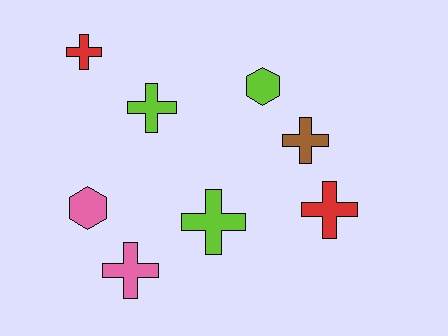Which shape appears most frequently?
Cross, with 6 objects.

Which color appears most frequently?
Lime, with 3 objects.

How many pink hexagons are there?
There is 1 pink hexagon.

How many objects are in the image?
There are 8 objects.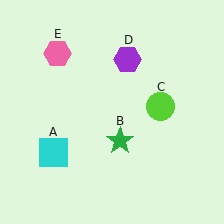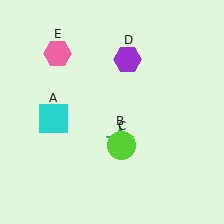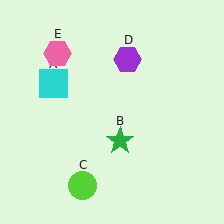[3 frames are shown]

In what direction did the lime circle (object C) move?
The lime circle (object C) moved down and to the left.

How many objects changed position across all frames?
2 objects changed position: cyan square (object A), lime circle (object C).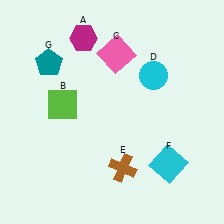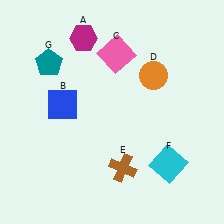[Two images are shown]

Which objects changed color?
B changed from lime to blue. D changed from cyan to orange.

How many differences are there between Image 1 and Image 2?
There are 2 differences between the two images.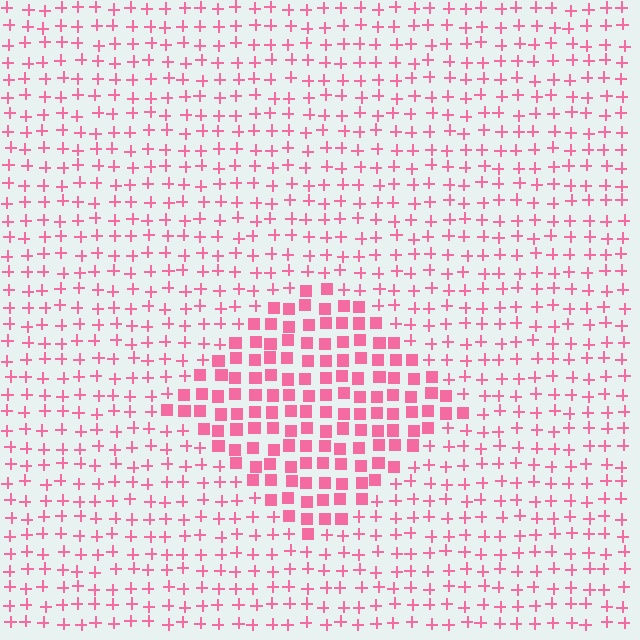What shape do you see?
I see a diamond.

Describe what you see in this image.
The image is filled with small pink elements arranged in a uniform grid. A diamond-shaped region contains squares, while the surrounding area contains plus signs. The boundary is defined purely by the change in element shape.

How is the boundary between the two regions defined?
The boundary is defined by a change in element shape: squares inside vs. plus signs outside. All elements share the same color and spacing.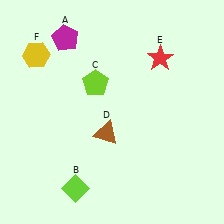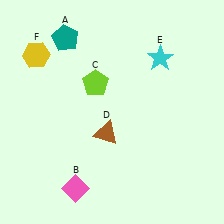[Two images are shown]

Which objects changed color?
A changed from magenta to teal. B changed from lime to pink. E changed from red to cyan.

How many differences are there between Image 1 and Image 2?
There are 3 differences between the two images.